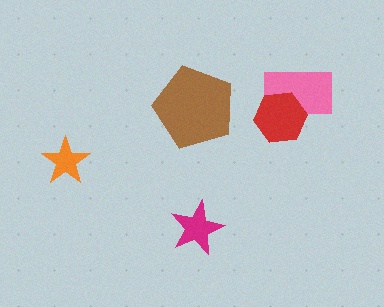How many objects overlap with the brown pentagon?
0 objects overlap with the brown pentagon.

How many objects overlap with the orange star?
0 objects overlap with the orange star.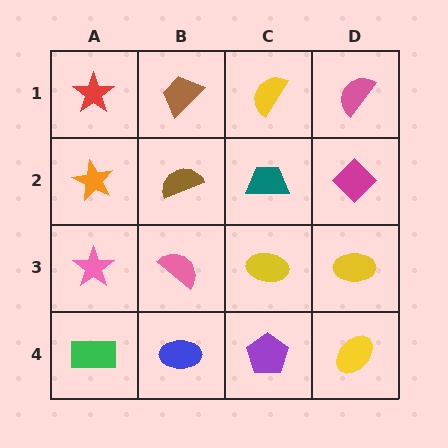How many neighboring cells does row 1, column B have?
3.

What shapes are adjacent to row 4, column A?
A pink star (row 3, column A), a blue ellipse (row 4, column B).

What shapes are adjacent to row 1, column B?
A brown semicircle (row 2, column B), a red star (row 1, column A), a yellow semicircle (row 1, column C).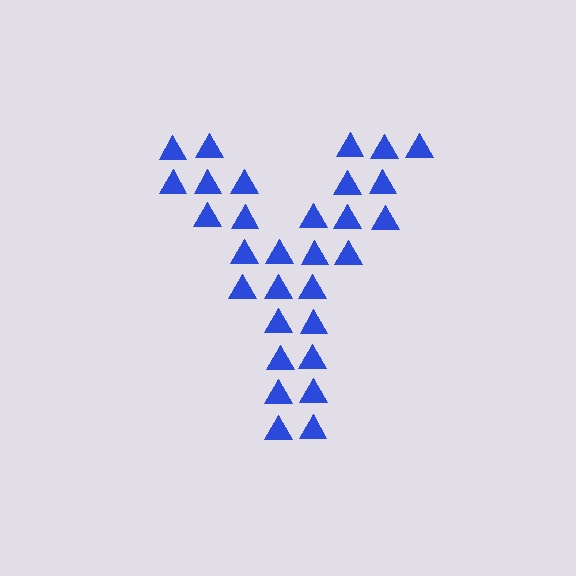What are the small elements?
The small elements are triangles.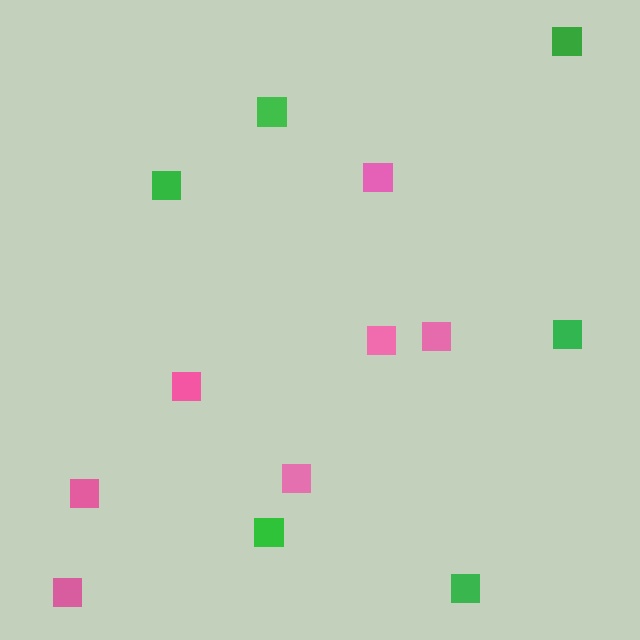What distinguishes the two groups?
There are 2 groups: one group of pink squares (7) and one group of green squares (6).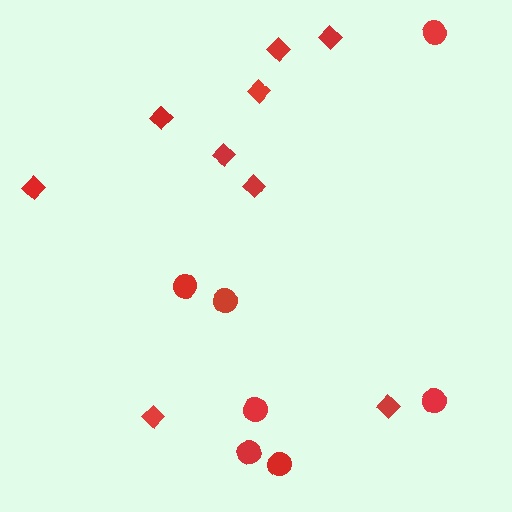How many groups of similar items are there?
There are 2 groups: one group of diamonds (9) and one group of circles (7).